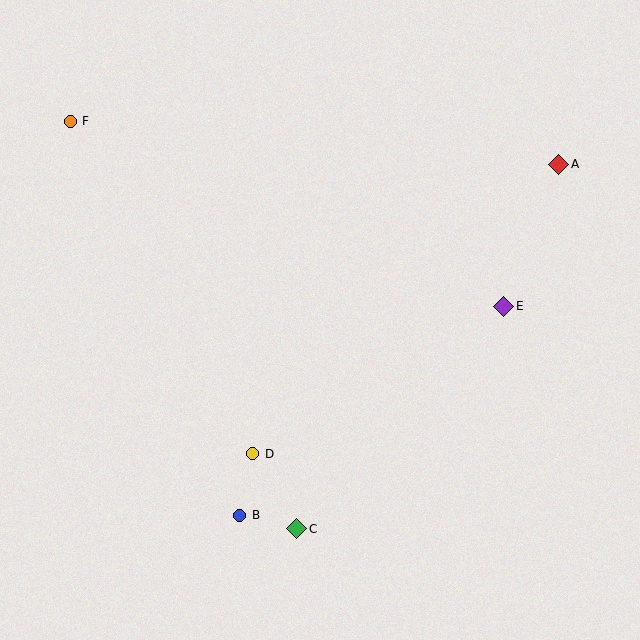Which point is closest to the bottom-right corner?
Point E is closest to the bottom-right corner.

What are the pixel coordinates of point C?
Point C is at (297, 529).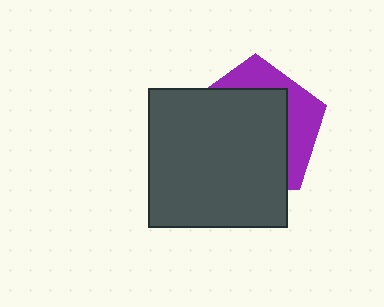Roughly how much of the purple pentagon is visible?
A small part of it is visible (roughly 32%).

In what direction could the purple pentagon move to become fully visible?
The purple pentagon could move toward the upper-right. That would shift it out from behind the dark gray square entirely.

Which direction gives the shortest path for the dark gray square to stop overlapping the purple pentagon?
Moving toward the lower-left gives the shortest separation.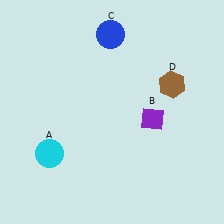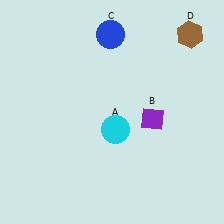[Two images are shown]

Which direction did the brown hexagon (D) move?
The brown hexagon (D) moved up.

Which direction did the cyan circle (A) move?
The cyan circle (A) moved right.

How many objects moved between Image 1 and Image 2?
2 objects moved between the two images.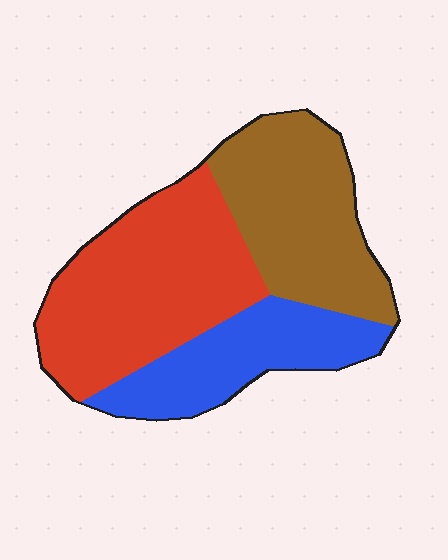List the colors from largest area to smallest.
From largest to smallest: red, brown, blue.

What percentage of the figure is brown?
Brown takes up between a sixth and a third of the figure.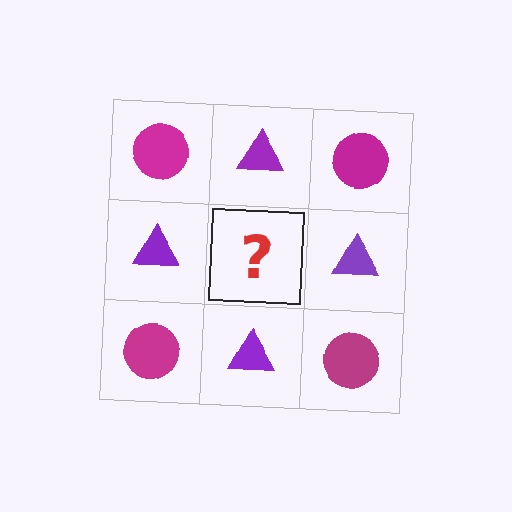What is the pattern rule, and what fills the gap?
The rule is that it alternates magenta circle and purple triangle in a checkerboard pattern. The gap should be filled with a magenta circle.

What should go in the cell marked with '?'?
The missing cell should contain a magenta circle.